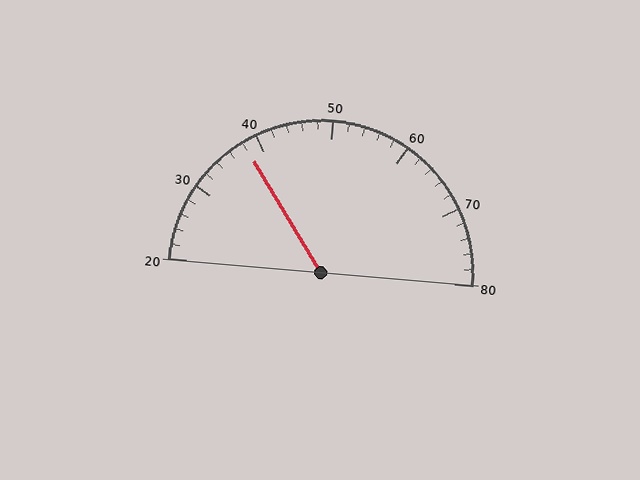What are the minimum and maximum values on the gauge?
The gauge ranges from 20 to 80.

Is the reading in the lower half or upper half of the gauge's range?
The reading is in the lower half of the range (20 to 80).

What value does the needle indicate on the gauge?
The needle indicates approximately 38.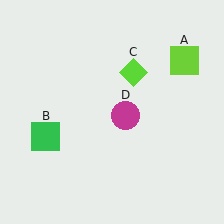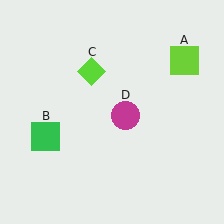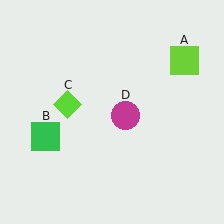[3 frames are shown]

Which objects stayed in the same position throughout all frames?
Lime square (object A) and green square (object B) and magenta circle (object D) remained stationary.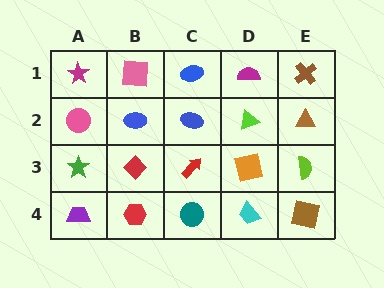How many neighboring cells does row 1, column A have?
2.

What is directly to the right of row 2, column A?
A blue ellipse.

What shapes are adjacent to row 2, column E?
A brown cross (row 1, column E), a lime semicircle (row 3, column E), a lime triangle (row 2, column D).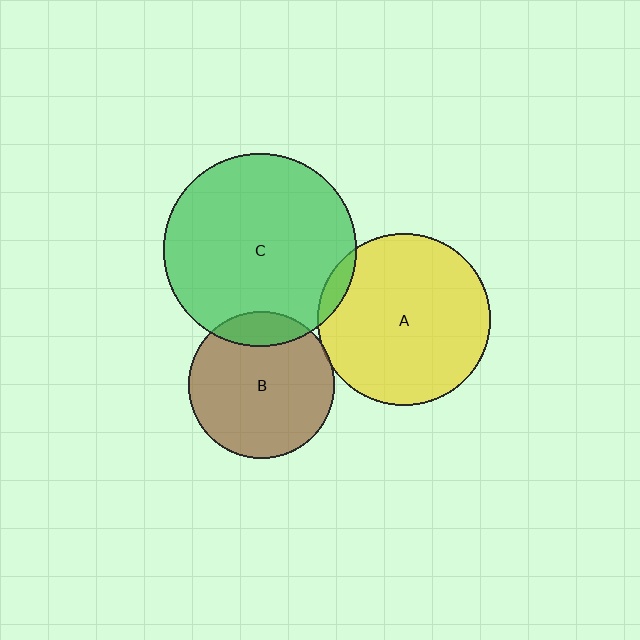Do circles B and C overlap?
Yes.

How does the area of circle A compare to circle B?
Approximately 1.4 times.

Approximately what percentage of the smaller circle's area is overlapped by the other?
Approximately 15%.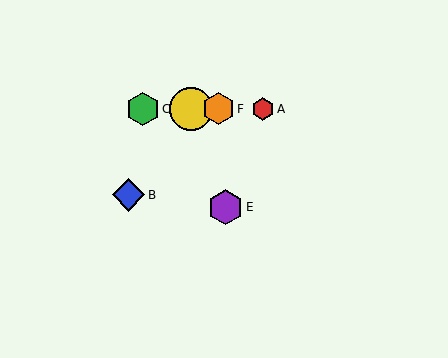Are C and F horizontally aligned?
Yes, both are at y≈109.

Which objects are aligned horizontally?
Objects A, C, D, F are aligned horizontally.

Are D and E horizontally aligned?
No, D is at y≈109 and E is at y≈207.